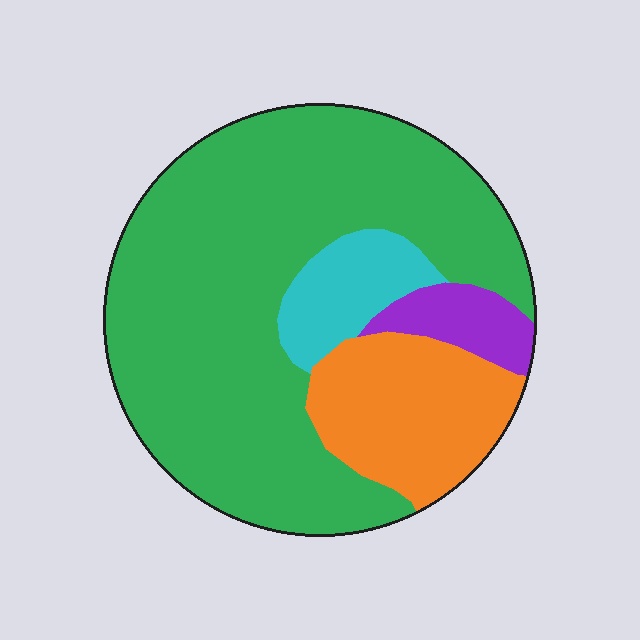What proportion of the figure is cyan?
Cyan covers roughly 10% of the figure.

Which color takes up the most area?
Green, at roughly 65%.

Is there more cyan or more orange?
Orange.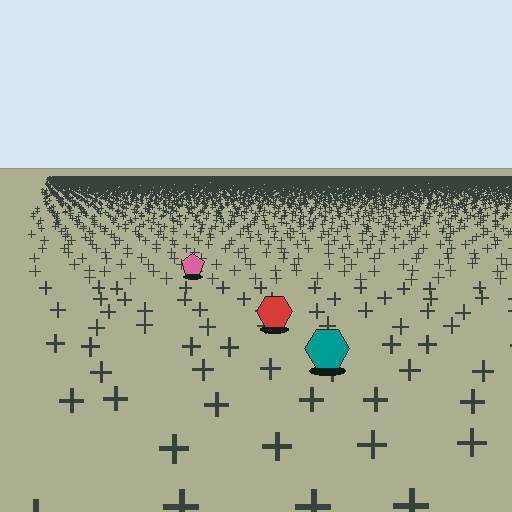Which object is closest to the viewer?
The teal hexagon is closest. The texture marks near it are larger and more spread out.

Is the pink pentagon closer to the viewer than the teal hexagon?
No. The teal hexagon is closer — you can tell from the texture gradient: the ground texture is coarser near it.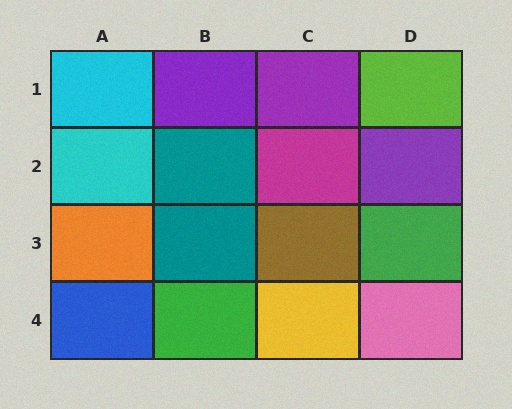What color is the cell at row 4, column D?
Pink.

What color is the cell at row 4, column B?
Green.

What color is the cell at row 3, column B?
Teal.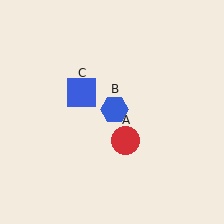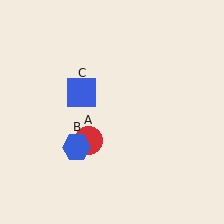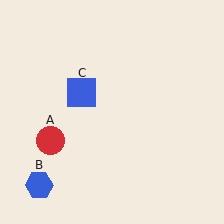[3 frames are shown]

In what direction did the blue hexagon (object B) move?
The blue hexagon (object B) moved down and to the left.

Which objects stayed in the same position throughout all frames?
Blue square (object C) remained stationary.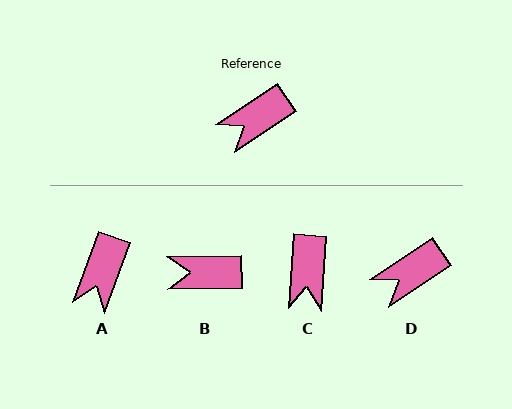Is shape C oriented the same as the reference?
No, it is off by about 52 degrees.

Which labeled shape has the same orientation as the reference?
D.